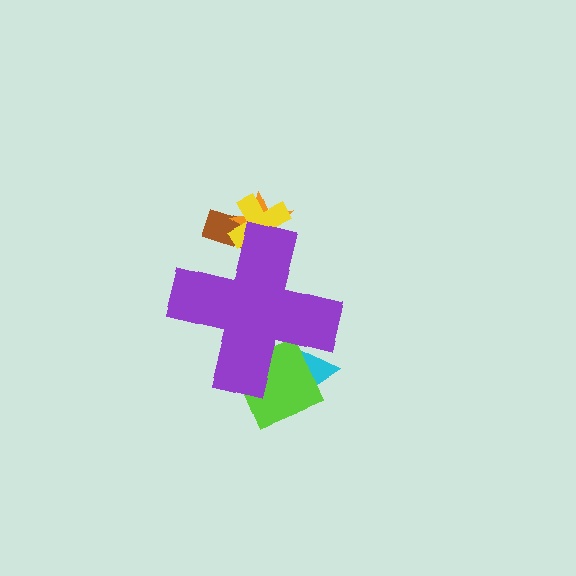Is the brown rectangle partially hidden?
Yes, the brown rectangle is partially hidden behind the purple cross.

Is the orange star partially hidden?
Yes, the orange star is partially hidden behind the purple cross.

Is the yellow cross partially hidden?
Yes, the yellow cross is partially hidden behind the purple cross.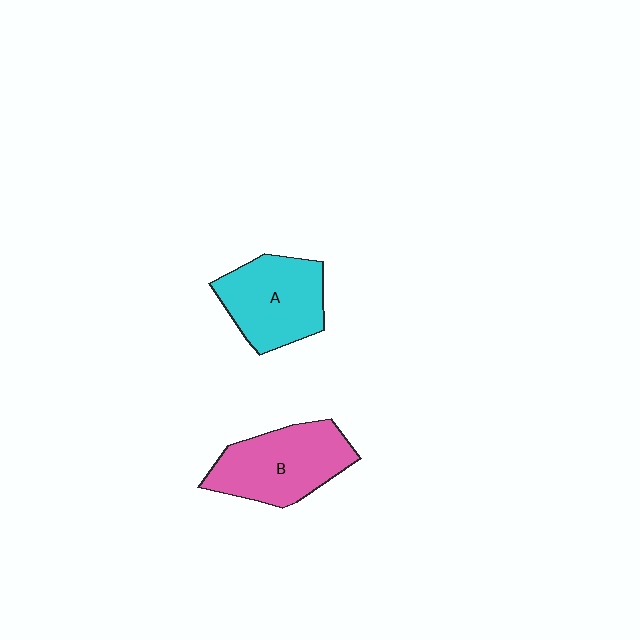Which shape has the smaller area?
Shape A (cyan).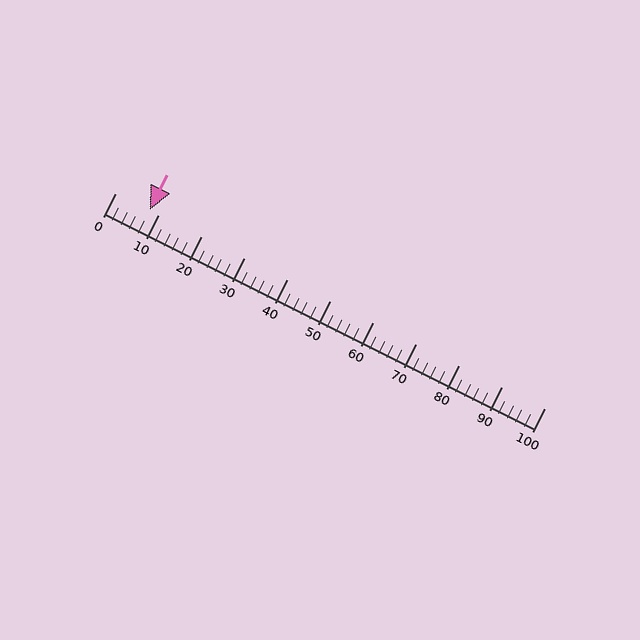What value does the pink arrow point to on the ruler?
The pink arrow points to approximately 8.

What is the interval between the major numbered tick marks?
The major tick marks are spaced 10 units apart.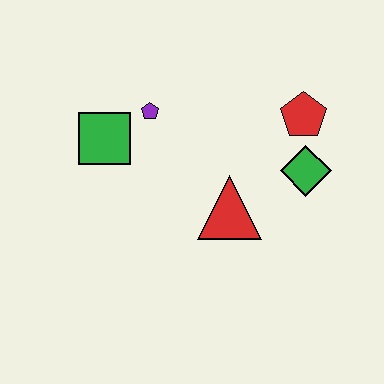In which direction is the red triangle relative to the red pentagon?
The red triangle is below the red pentagon.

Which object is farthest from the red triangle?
The green square is farthest from the red triangle.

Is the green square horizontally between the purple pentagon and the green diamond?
No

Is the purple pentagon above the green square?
Yes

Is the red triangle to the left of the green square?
No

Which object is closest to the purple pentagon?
The green square is closest to the purple pentagon.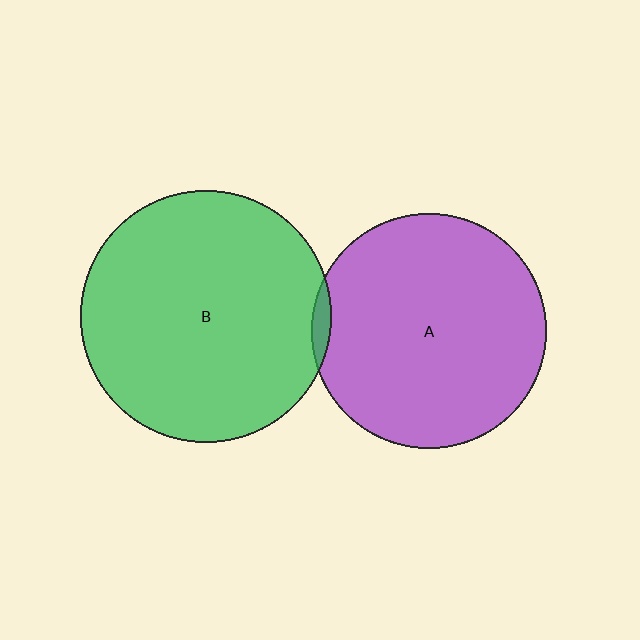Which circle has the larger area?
Circle B (green).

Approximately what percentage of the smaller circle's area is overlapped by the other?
Approximately 5%.